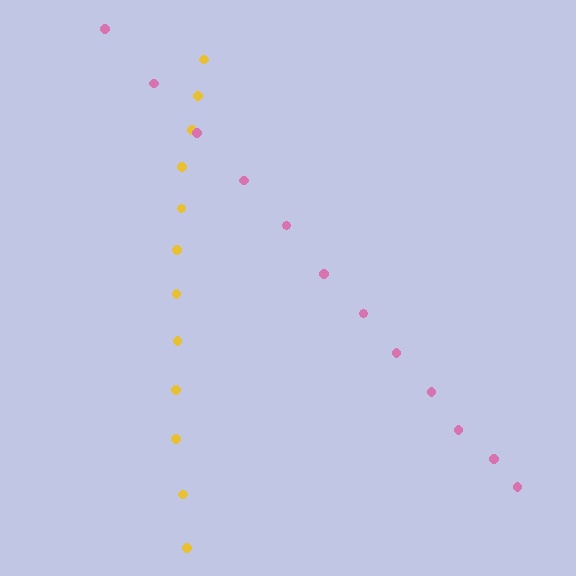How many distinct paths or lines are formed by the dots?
There are 2 distinct paths.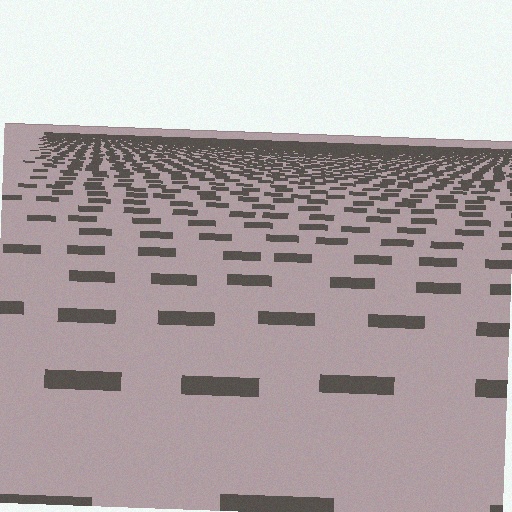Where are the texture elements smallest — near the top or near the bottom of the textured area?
Near the top.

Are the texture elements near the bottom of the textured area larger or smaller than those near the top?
Larger. Near the bottom, elements are closer to the viewer and appear at a bigger on-screen size.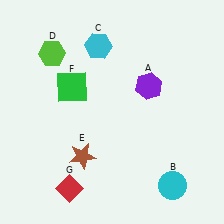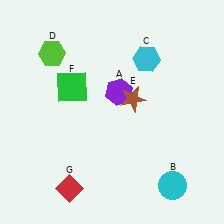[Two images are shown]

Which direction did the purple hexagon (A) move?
The purple hexagon (A) moved left.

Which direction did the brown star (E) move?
The brown star (E) moved up.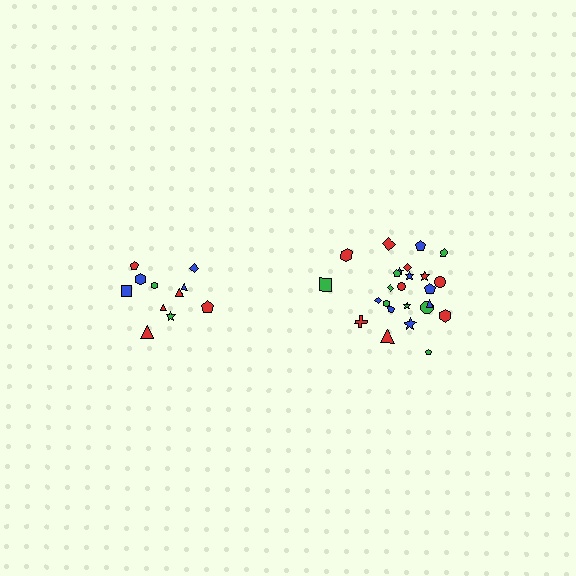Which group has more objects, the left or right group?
The right group.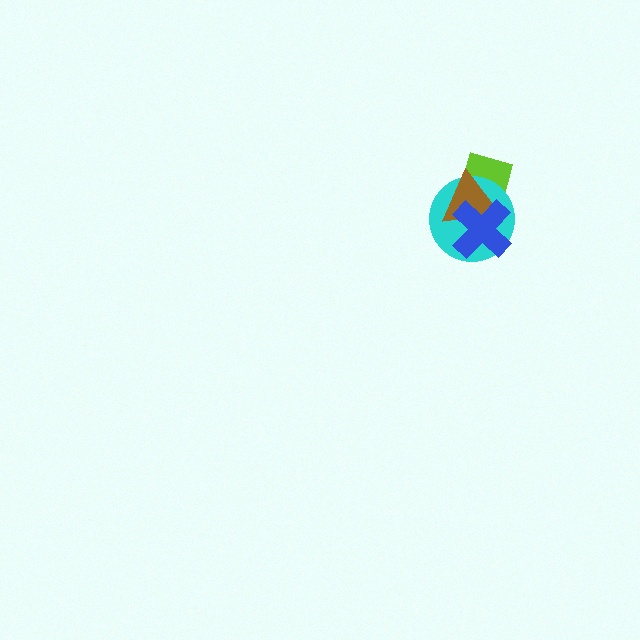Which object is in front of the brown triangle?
The blue cross is in front of the brown triangle.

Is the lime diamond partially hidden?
Yes, it is partially covered by another shape.